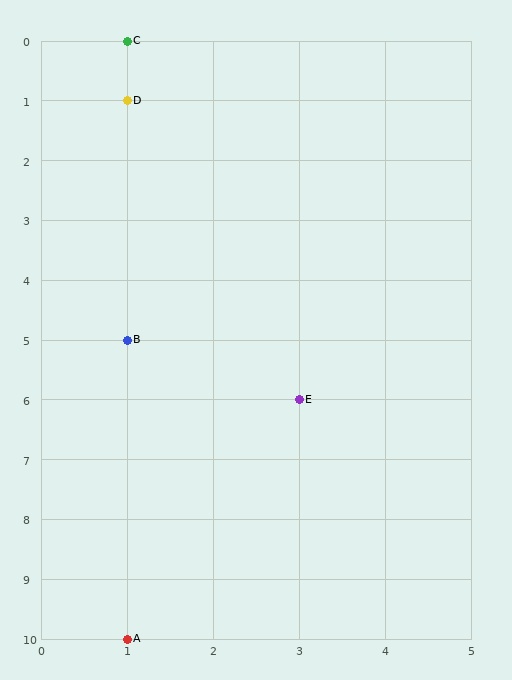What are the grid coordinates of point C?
Point C is at grid coordinates (1, 0).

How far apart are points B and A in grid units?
Points B and A are 5 rows apart.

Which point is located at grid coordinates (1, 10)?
Point A is at (1, 10).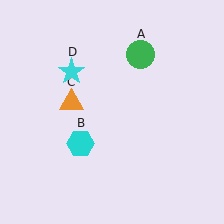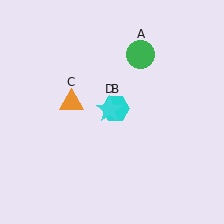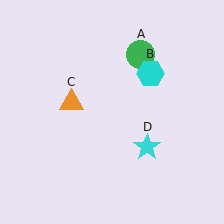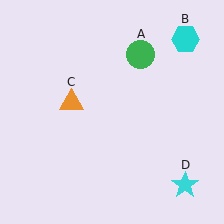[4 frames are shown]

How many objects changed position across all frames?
2 objects changed position: cyan hexagon (object B), cyan star (object D).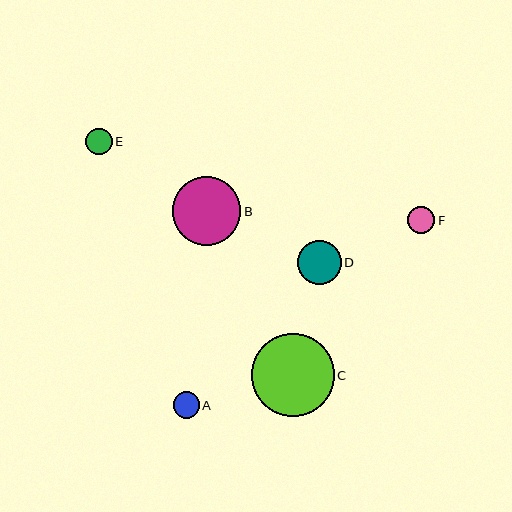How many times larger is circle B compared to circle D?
Circle B is approximately 1.6 times the size of circle D.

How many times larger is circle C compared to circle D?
Circle C is approximately 1.9 times the size of circle D.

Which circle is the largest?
Circle C is the largest with a size of approximately 83 pixels.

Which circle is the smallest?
Circle A is the smallest with a size of approximately 26 pixels.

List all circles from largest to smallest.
From largest to smallest: C, B, D, F, E, A.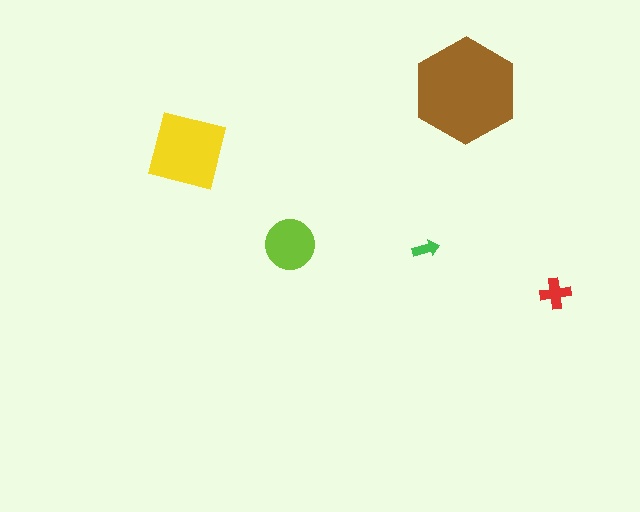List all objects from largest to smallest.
The brown hexagon, the yellow square, the lime circle, the red cross, the green arrow.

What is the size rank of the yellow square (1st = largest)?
2nd.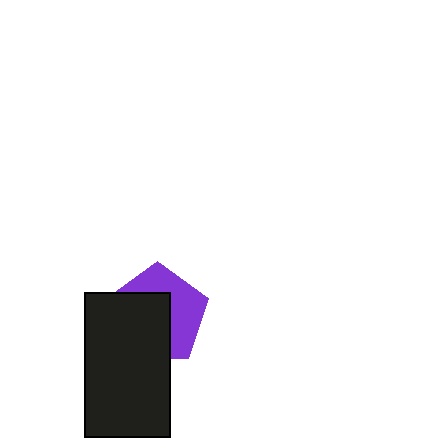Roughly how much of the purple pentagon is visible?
About half of it is visible (roughly 45%).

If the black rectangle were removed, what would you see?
You would see the complete purple pentagon.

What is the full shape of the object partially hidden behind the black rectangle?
The partially hidden object is a purple pentagon.